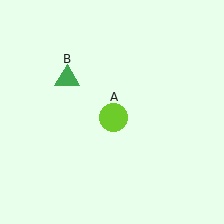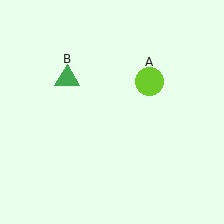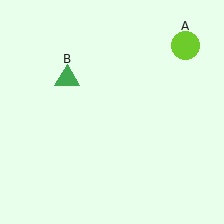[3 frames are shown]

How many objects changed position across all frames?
1 object changed position: lime circle (object A).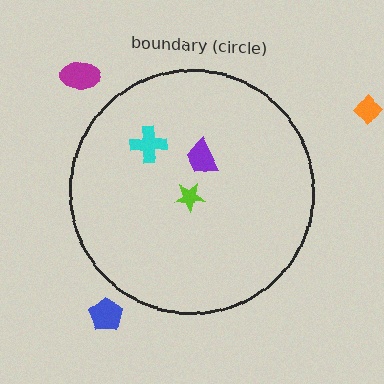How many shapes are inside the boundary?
3 inside, 3 outside.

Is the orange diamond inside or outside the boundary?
Outside.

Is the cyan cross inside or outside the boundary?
Inside.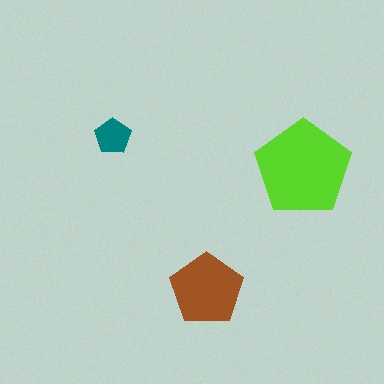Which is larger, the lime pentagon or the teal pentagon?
The lime one.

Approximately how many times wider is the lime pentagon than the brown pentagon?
About 1.5 times wider.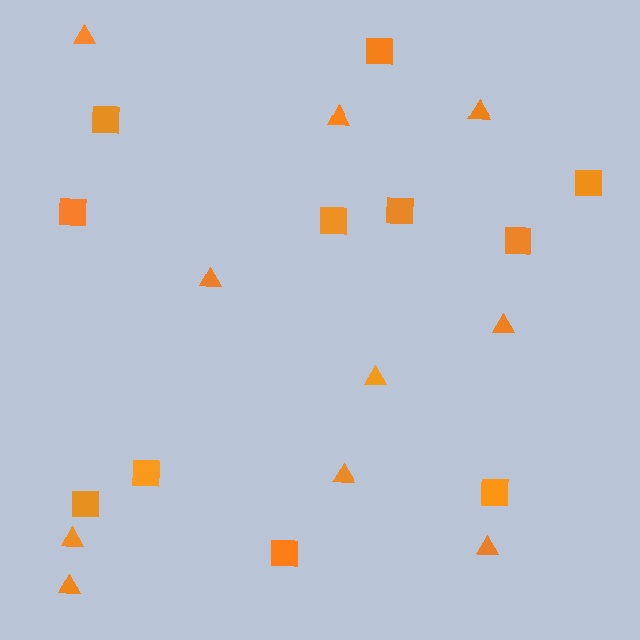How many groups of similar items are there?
There are 2 groups: one group of triangles (10) and one group of squares (11).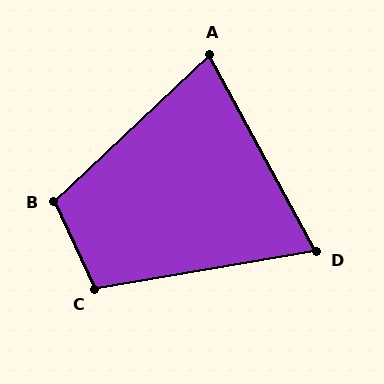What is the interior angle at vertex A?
Approximately 75 degrees (acute).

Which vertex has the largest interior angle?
B, at approximately 109 degrees.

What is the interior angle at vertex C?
Approximately 105 degrees (obtuse).